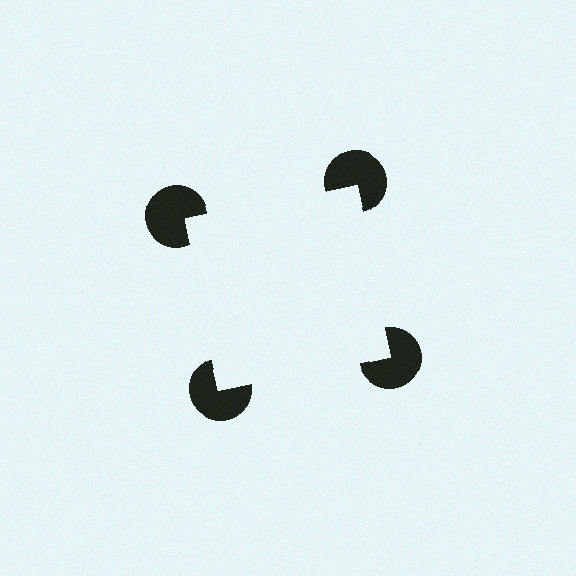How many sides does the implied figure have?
4 sides.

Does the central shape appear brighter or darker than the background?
It typically appears slightly brighter than the background, even though no actual brightness change is drawn.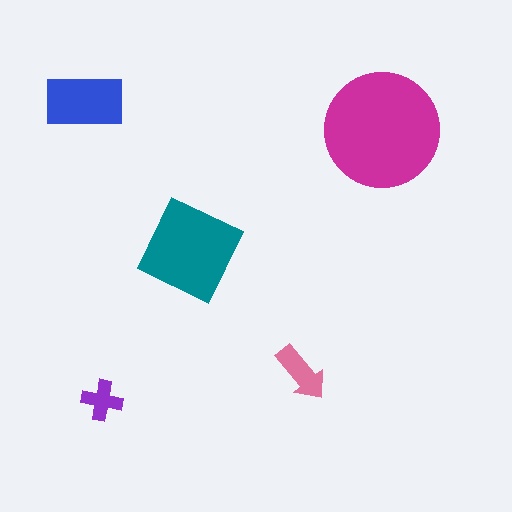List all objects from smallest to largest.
The purple cross, the pink arrow, the blue rectangle, the teal diamond, the magenta circle.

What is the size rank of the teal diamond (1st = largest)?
2nd.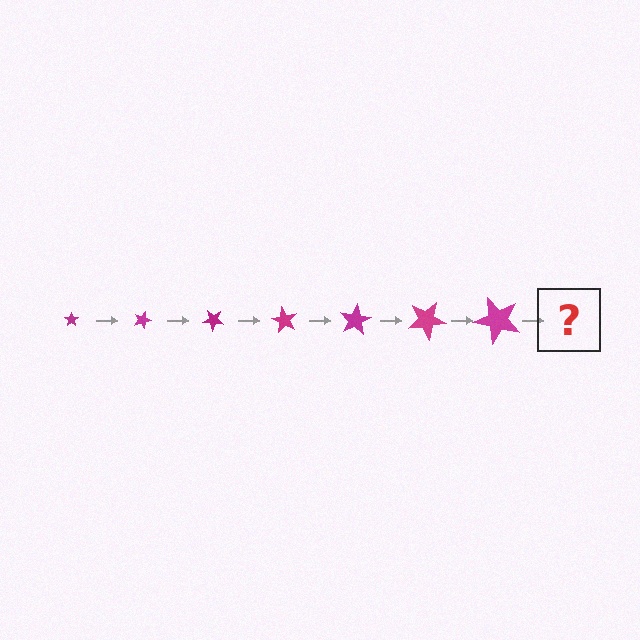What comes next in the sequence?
The next element should be a star, larger than the previous one and rotated 140 degrees from the start.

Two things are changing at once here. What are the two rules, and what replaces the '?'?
The two rules are that the star grows larger each step and it rotates 20 degrees each step. The '?' should be a star, larger than the previous one and rotated 140 degrees from the start.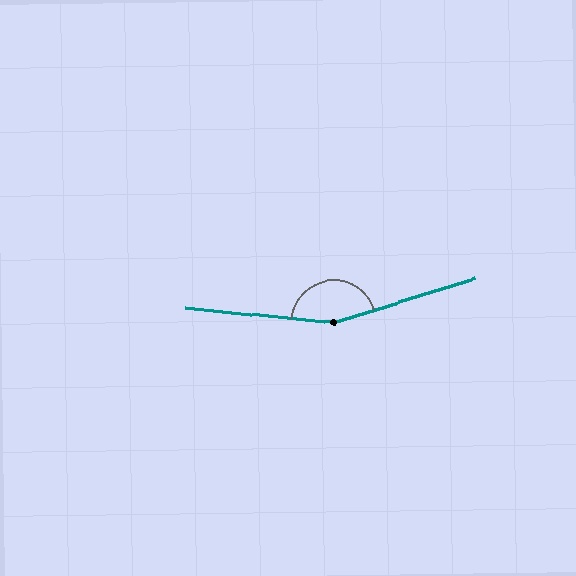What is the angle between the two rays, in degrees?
Approximately 157 degrees.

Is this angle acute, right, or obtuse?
It is obtuse.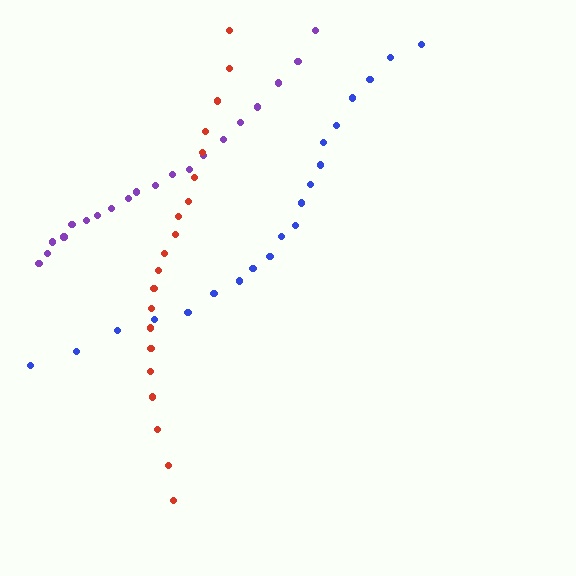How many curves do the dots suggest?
There are 3 distinct paths.